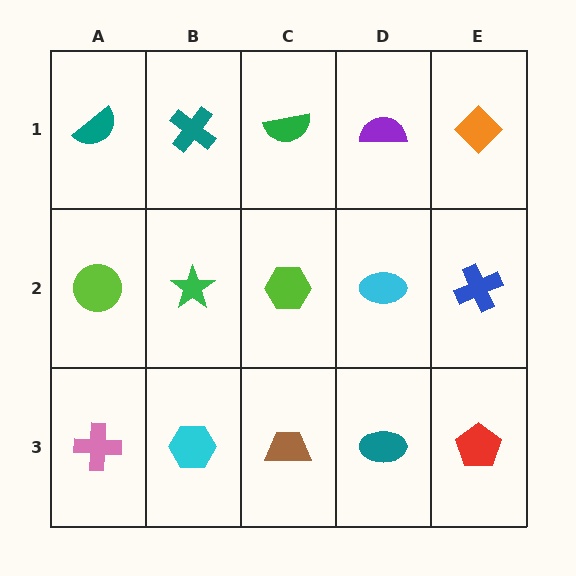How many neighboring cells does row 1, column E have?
2.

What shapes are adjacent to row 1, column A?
A lime circle (row 2, column A), a teal cross (row 1, column B).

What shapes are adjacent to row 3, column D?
A cyan ellipse (row 2, column D), a brown trapezoid (row 3, column C), a red pentagon (row 3, column E).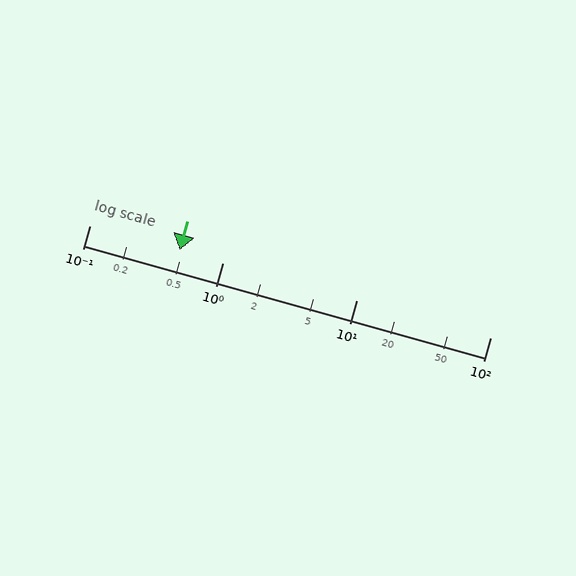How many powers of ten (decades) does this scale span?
The scale spans 3 decades, from 0.1 to 100.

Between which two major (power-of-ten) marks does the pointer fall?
The pointer is between 0.1 and 1.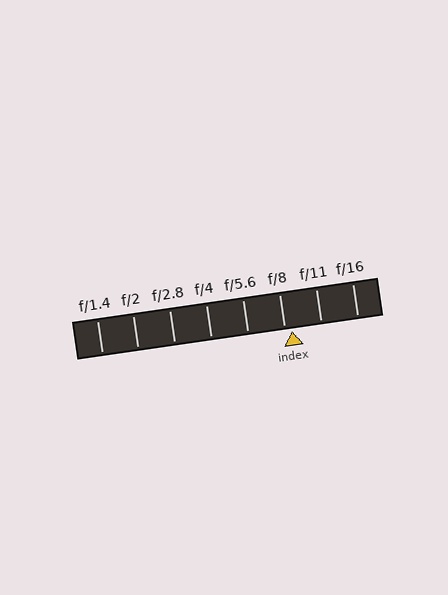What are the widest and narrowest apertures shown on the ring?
The widest aperture shown is f/1.4 and the narrowest is f/16.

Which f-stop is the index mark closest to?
The index mark is closest to f/8.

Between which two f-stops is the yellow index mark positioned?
The index mark is between f/8 and f/11.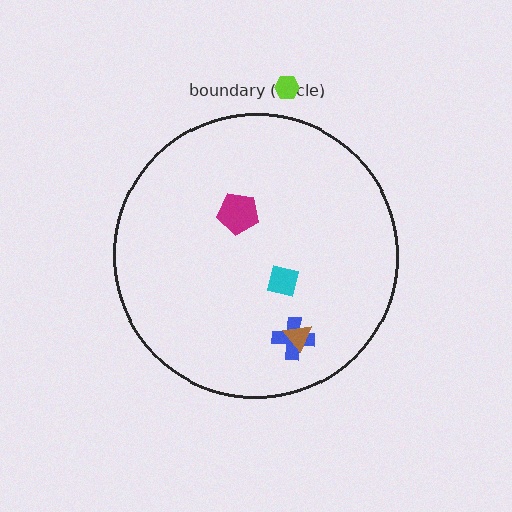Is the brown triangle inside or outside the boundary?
Inside.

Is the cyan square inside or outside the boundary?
Inside.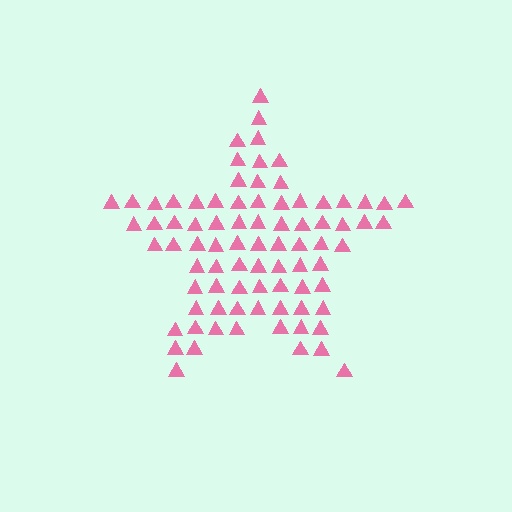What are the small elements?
The small elements are triangles.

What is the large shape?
The large shape is a star.